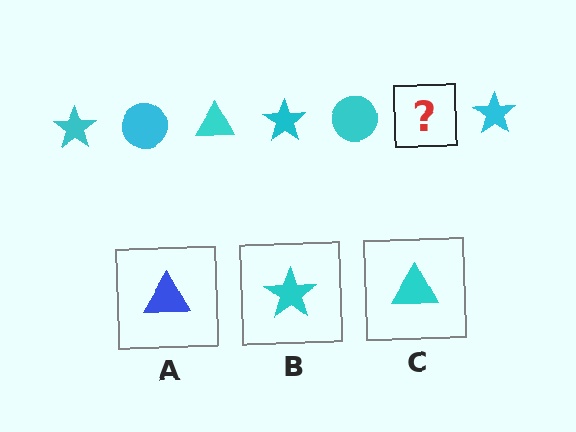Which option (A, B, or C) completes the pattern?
C.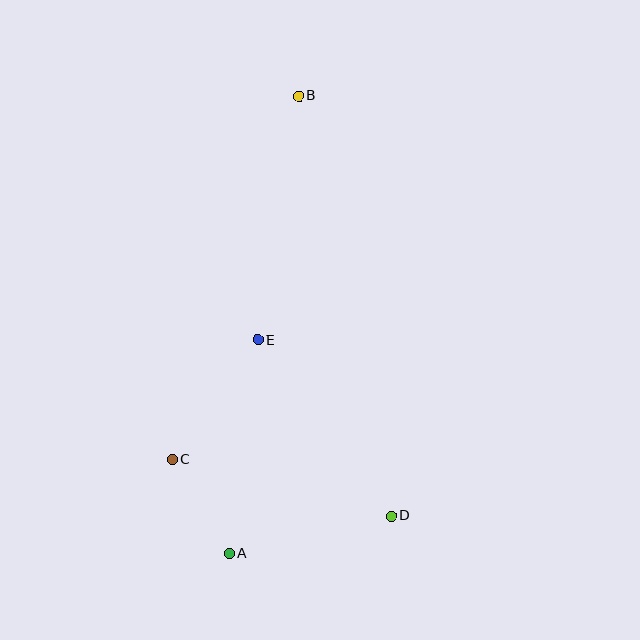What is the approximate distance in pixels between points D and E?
The distance between D and E is approximately 220 pixels.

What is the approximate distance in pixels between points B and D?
The distance between B and D is approximately 430 pixels.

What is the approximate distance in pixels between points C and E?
The distance between C and E is approximately 147 pixels.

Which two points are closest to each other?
Points A and C are closest to each other.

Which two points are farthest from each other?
Points A and B are farthest from each other.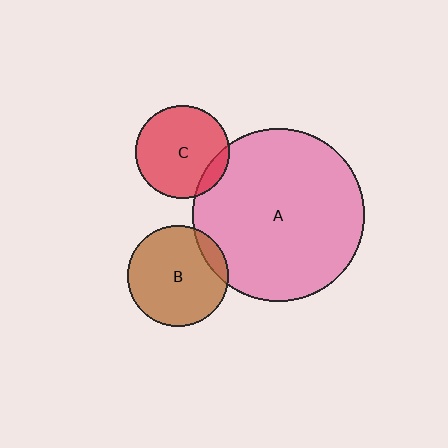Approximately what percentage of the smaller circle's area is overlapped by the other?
Approximately 10%.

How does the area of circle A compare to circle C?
Approximately 3.4 times.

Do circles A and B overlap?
Yes.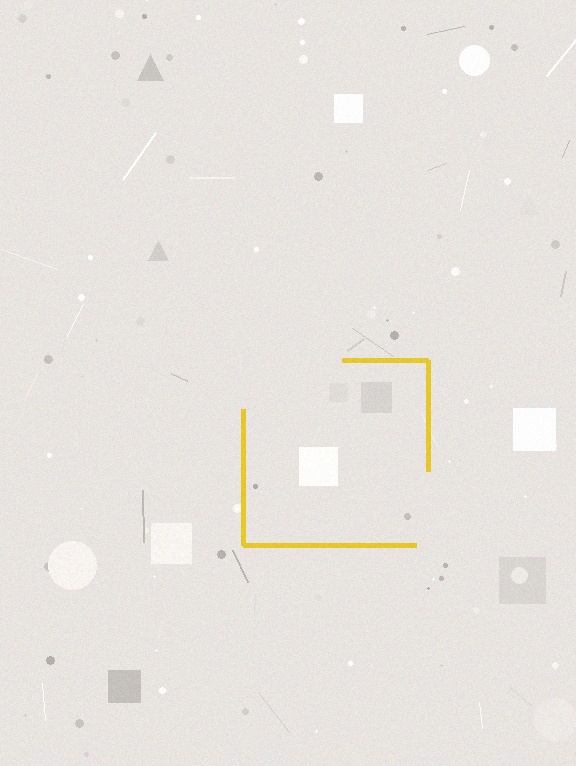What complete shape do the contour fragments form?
The contour fragments form a square.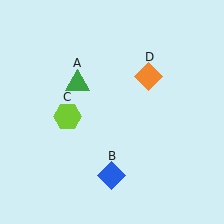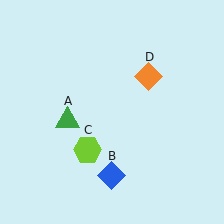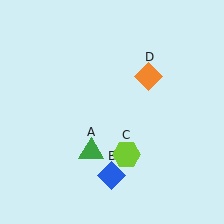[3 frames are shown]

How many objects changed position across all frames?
2 objects changed position: green triangle (object A), lime hexagon (object C).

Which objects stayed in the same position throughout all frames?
Blue diamond (object B) and orange diamond (object D) remained stationary.